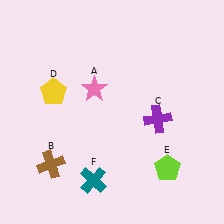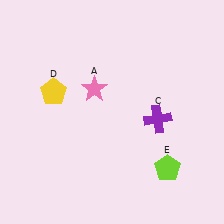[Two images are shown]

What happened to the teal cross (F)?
The teal cross (F) was removed in Image 2. It was in the bottom-left area of Image 1.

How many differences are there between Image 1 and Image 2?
There are 2 differences between the two images.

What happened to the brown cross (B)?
The brown cross (B) was removed in Image 2. It was in the bottom-left area of Image 1.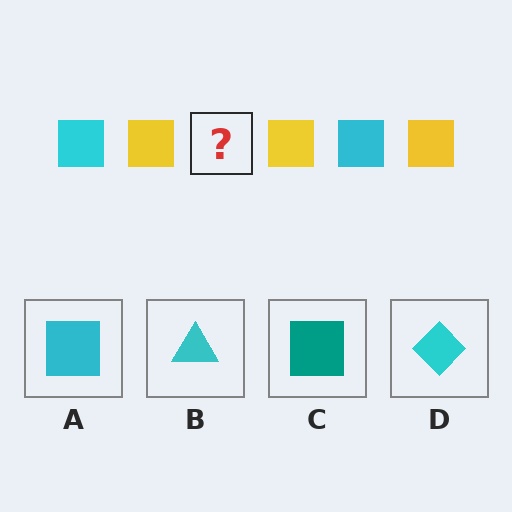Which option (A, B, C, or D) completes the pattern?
A.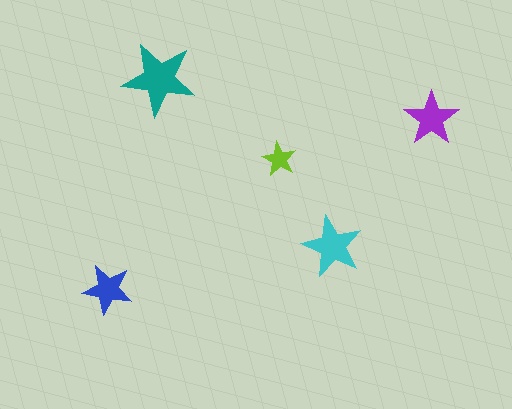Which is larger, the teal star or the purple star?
The teal one.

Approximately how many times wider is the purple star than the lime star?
About 1.5 times wider.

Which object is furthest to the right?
The purple star is rightmost.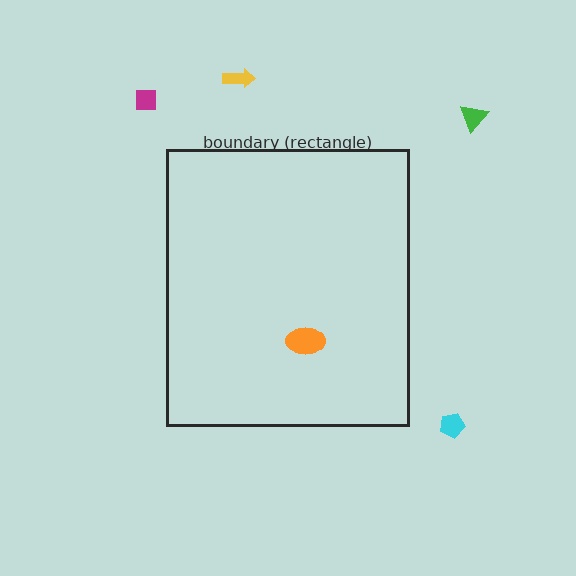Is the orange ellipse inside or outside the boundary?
Inside.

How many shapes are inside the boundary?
1 inside, 4 outside.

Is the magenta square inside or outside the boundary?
Outside.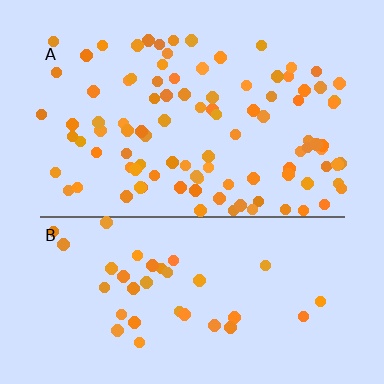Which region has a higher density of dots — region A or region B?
A (the top).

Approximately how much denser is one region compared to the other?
Approximately 2.7× — region A over region B.